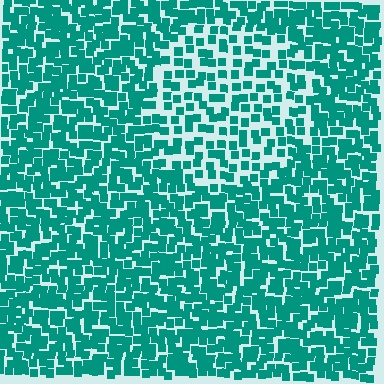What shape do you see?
I see a circle.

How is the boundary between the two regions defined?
The boundary is defined by a change in element density (approximately 1.8x ratio). All elements are the same color, size, and shape.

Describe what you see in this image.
The image contains small teal elements arranged at two different densities. A circle-shaped region is visible where the elements are less densely packed than the surrounding area.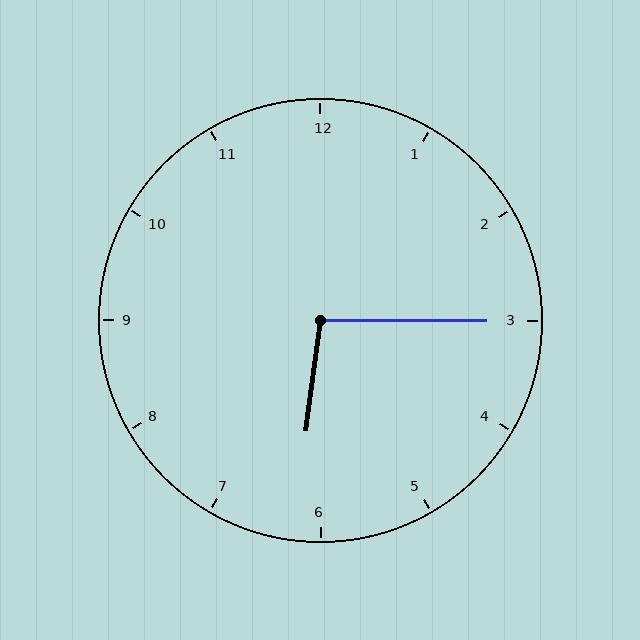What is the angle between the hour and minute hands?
Approximately 98 degrees.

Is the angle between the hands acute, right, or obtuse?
It is obtuse.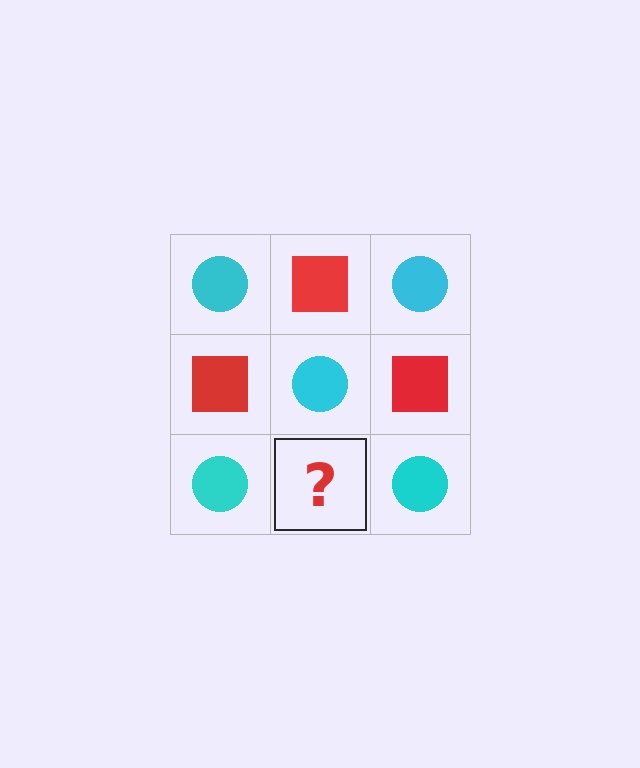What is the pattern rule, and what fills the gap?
The rule is that it alternates cyan circle and red square in a checkerboard pattern. The gap should be filled with a red square.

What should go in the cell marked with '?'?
The missing cell should contain a red square.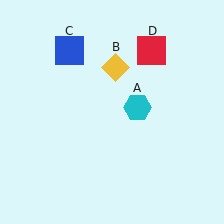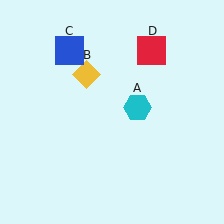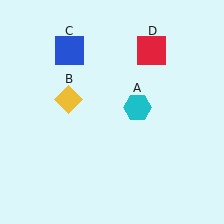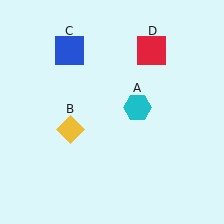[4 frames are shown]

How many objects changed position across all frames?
1 object changed position: yellow diamond (object B).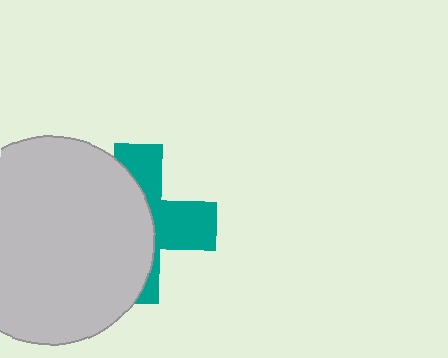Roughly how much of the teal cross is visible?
A small part of it is visible (roughly 42%).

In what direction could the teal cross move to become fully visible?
The teal cross could move right. That would shift it out from behind the light gray circle entirely.